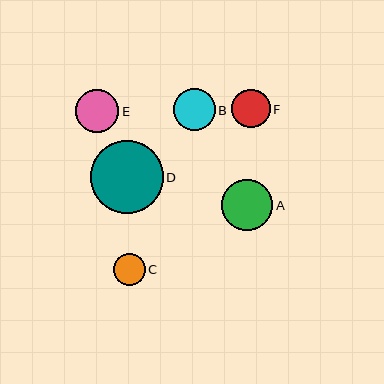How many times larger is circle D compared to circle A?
Circle D is approximately 1.4 times the size of circle A.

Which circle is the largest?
Circle D is the largest with a size of approximately 73 pixels.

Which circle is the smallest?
Circle C is the smallest with a size of approximately 32 pixels.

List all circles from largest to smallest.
From largest to smallest: D, A, E, B, F, C.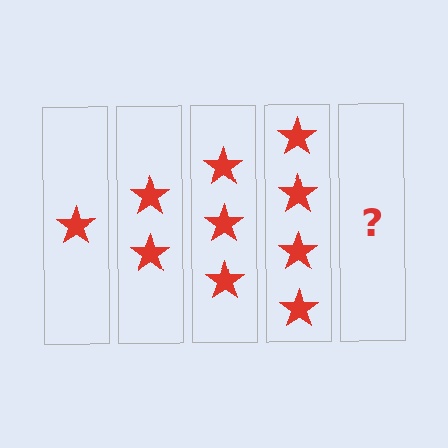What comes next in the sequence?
The next element should be 5 stars.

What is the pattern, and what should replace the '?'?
The pattern is that each step adds one more star. The '?' should be 5 stars.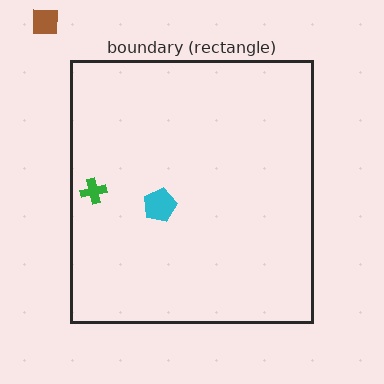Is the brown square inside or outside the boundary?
Outside.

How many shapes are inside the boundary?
2 inside, 1 outside.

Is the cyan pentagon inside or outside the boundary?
Inside.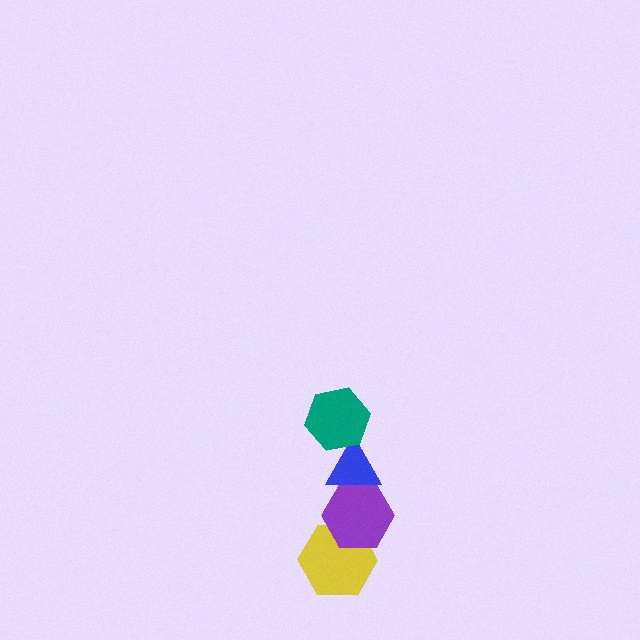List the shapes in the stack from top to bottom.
From top to bottom: the teal hexagon, the blue triangle, the purple hexagon, the yellow hexagon.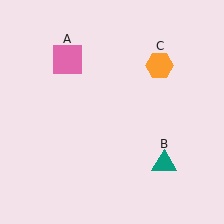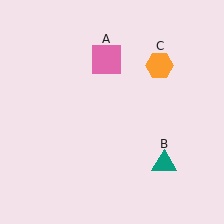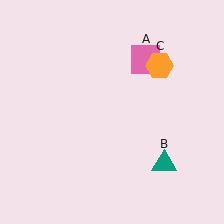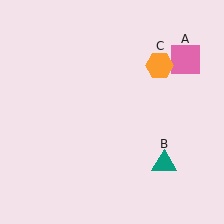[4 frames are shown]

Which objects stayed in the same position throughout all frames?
Teal triangle (object B) and orange hexagon (object C) remained stationary.